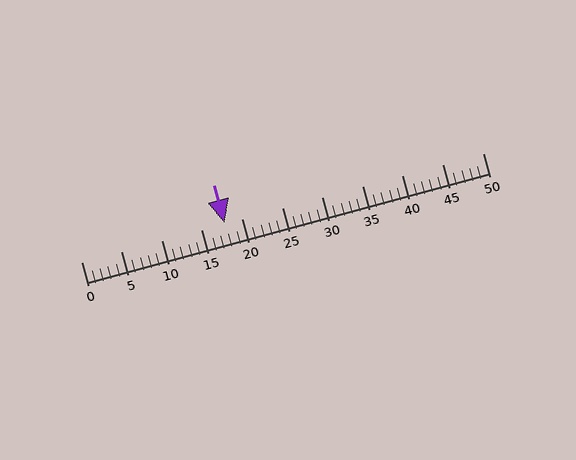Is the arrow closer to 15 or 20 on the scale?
The arrow is closer to 20.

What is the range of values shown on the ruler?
The ruler shows values from 0 to 50.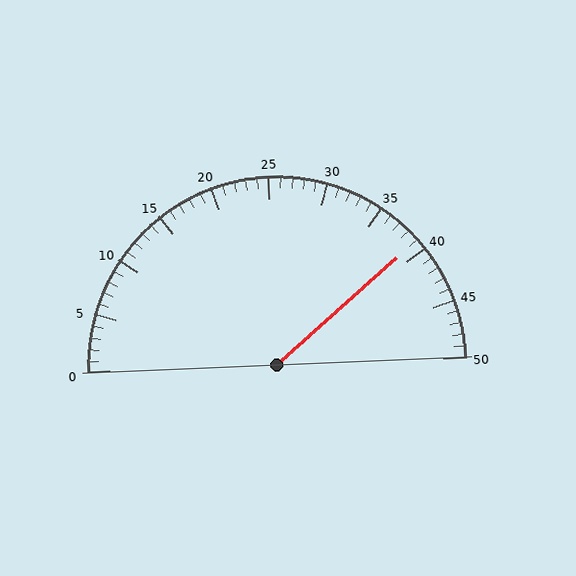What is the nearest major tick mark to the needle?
The nearest major tick mark is 40.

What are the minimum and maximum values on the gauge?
The gauge ranges from 0 to 50.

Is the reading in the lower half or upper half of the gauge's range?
The reading is in the upper half of the range (0 to 50).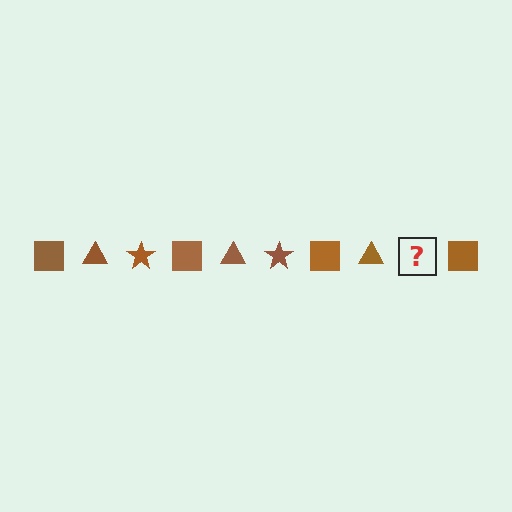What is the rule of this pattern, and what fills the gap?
The rule is that the pattern cycles through square, triangle, star shapes in brown. The gap should be filled with a brown star.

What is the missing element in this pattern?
The missing element is a brown star.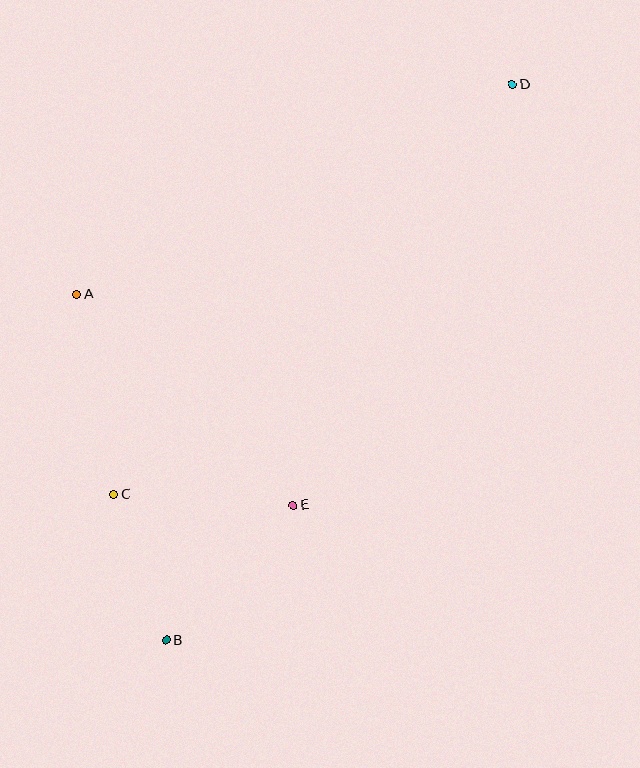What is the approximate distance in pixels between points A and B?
The distance between A and B is approximately 357 pixels.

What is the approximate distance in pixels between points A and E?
The distance between A and E is approximately 302 pixels.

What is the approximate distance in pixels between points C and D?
The distance between C and D is approximately 572 pixels.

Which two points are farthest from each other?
Points B and D are farthest from each other.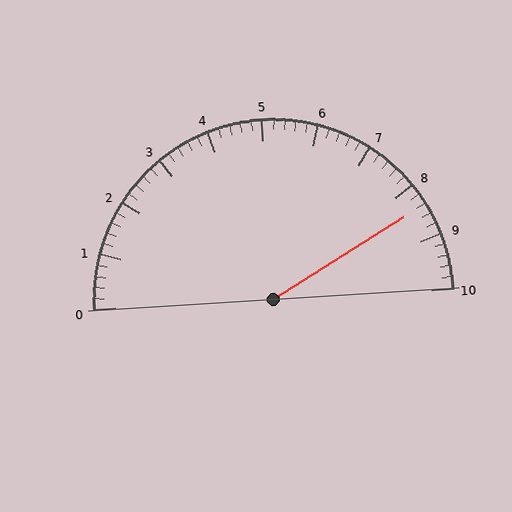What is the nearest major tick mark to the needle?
The nearest major tick mark is 8.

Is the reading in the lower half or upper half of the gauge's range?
The reading is in the upper half of the range (0 to 10).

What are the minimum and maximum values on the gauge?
The gauge ranges from 0 to 10.